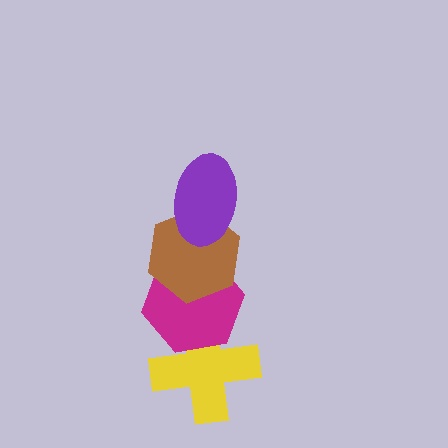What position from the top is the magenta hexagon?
The magenta hexagon is 3rd from the top.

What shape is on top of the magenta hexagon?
The brown hexagon is on top of the magenta hexagon.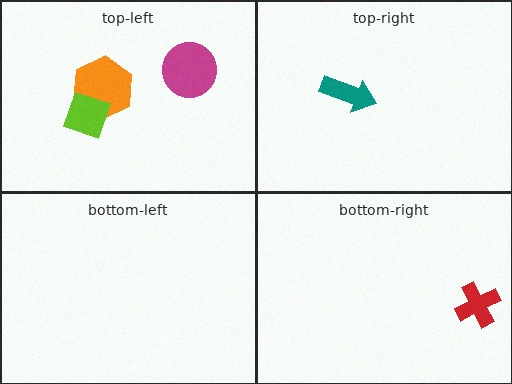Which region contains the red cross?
The bottom-right region.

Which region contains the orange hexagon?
The top-left region.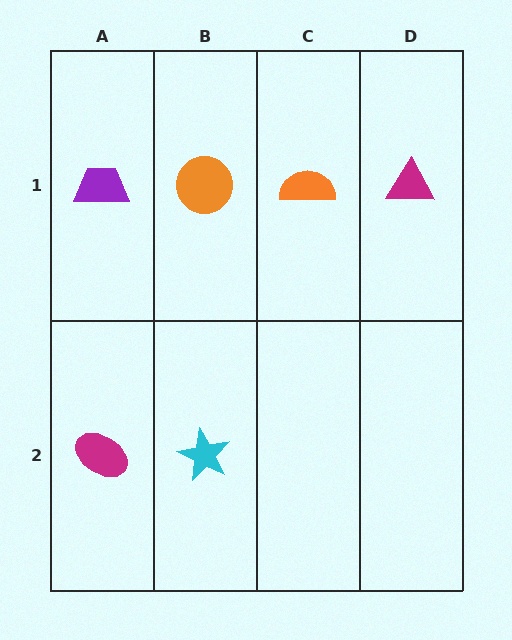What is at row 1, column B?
An orange circle.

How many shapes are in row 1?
4 shapes.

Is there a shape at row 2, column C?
No, that cell is empty.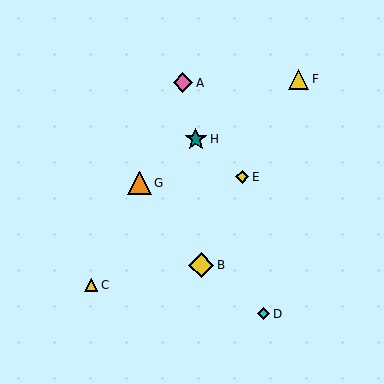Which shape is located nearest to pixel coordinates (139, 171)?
The orange triangle (labeled G) at (139, 183) is nearest to that location.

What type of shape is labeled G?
Shape G is an orange triangle.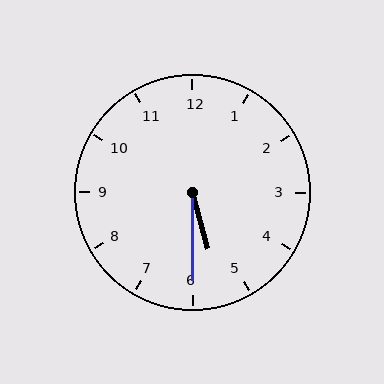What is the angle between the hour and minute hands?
Approximately 15 degrees.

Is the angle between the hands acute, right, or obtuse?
It is acute.